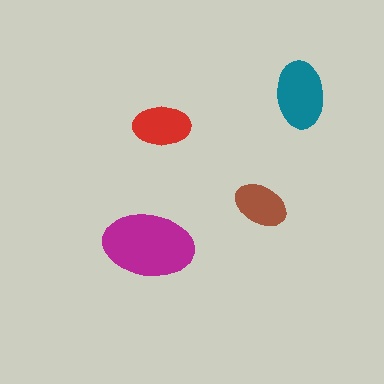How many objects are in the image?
There are 4 objects in the image.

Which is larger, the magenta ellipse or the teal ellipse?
The magenta one.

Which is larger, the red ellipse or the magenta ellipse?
The magenta one.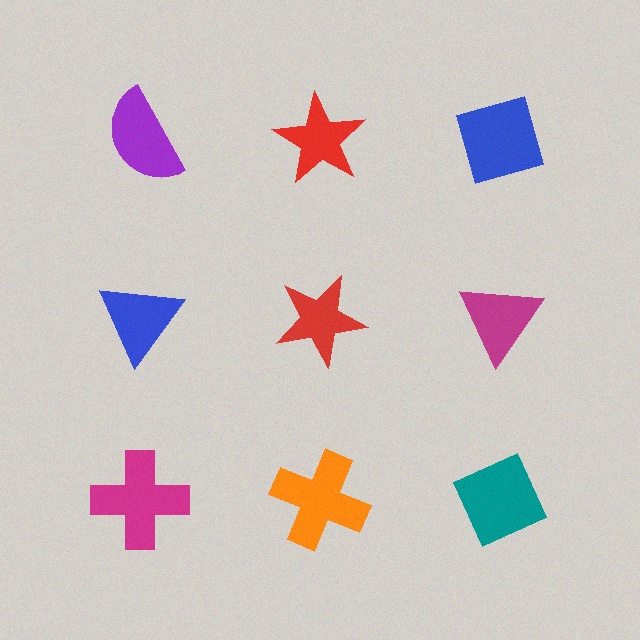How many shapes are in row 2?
3 shapes.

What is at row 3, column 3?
A teal diamond.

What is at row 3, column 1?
A magenta cross.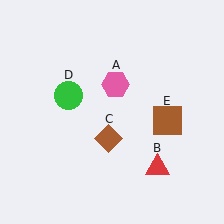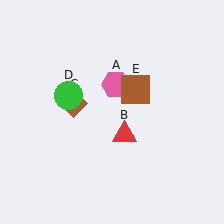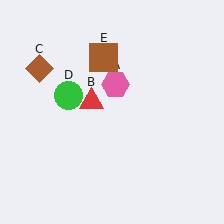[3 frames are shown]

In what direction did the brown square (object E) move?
The brown square (object E) moved up and to the left.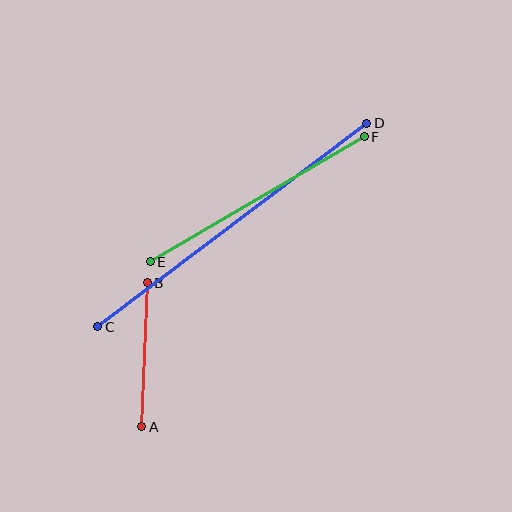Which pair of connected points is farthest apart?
Points C and D are farthest apart.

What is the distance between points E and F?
The distance is approximately 248 pixels.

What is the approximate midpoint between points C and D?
The midpoint is at approximately (232, 225) pixels.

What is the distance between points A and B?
The distance is approximately 144 pixels.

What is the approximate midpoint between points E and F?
The midpoint is at approximately (257, 199) pixels.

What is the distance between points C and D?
The distance is approximately 337 pixels.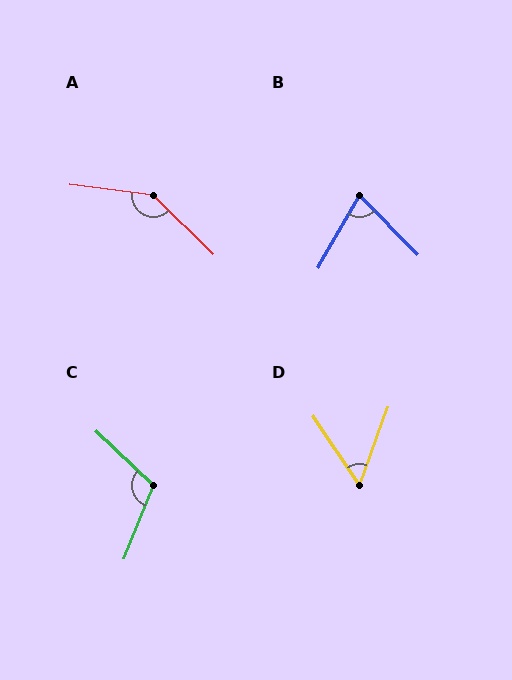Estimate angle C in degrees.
Approximately 112 degrees.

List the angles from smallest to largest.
D (54°), B (75°), C (112°), A (143°).